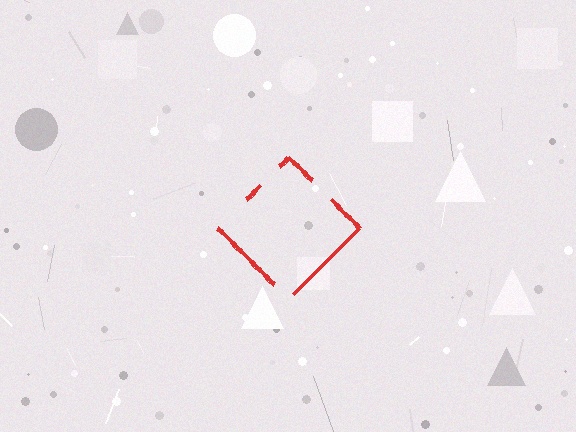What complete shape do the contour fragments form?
The contour fragments form a diamond.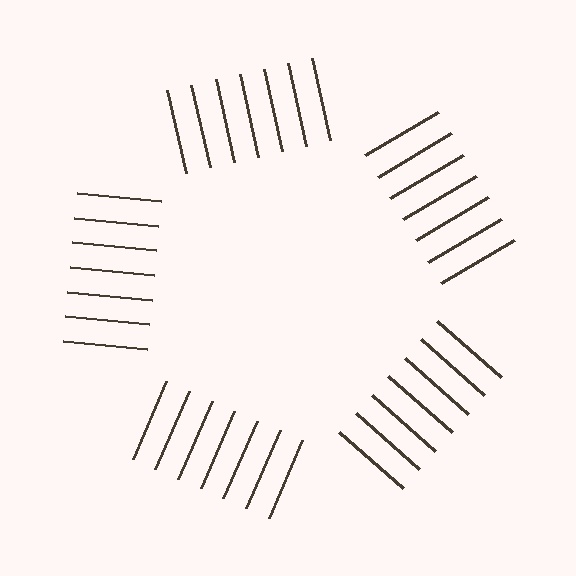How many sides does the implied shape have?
5 sides — the line-ends trace a pentagon.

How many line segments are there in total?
35 — 7 along each of the 5 edges.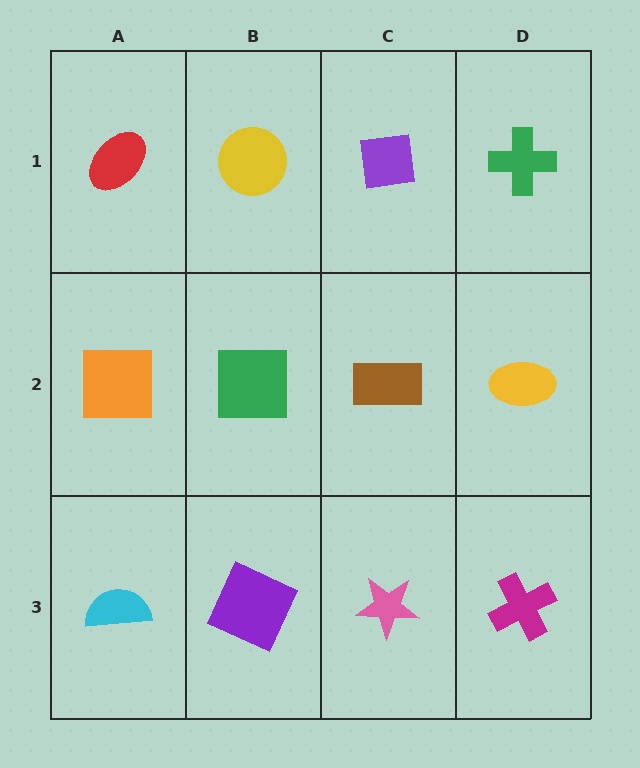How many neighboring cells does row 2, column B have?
4.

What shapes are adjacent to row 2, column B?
A yellow circle (row 1, column B), a purple square (row 3, column B), an orange square (row 2, column A), a brown rectangle (row 2, column C).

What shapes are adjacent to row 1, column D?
A yellow ellipse (row 2, column D), a purple square (row 1, column C).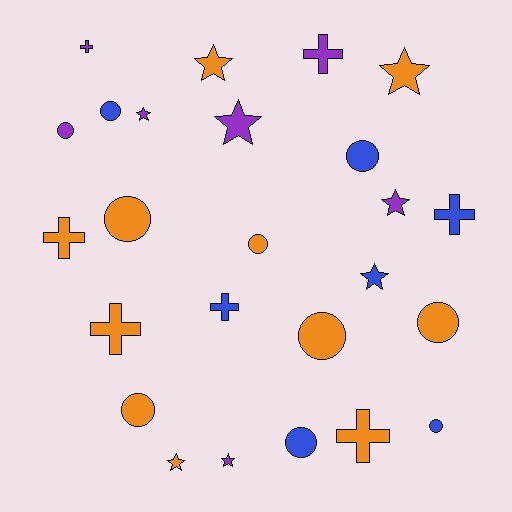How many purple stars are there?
There are 4 purple stars.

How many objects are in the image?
There are 25 objects.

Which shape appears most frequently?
Circle, with 10 objects.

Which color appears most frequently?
Orange, with 11 objects.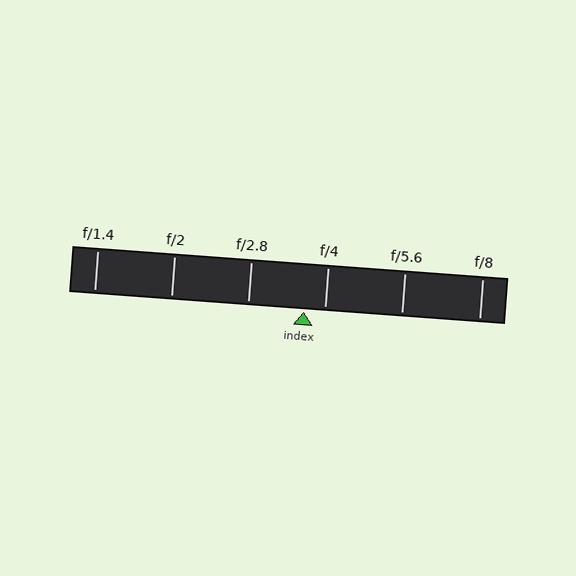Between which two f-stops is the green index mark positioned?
The index mark is between f/2.8 and f/4.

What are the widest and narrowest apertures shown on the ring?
The widest aperture shown is f/1.4 and the narrowest is f/8.